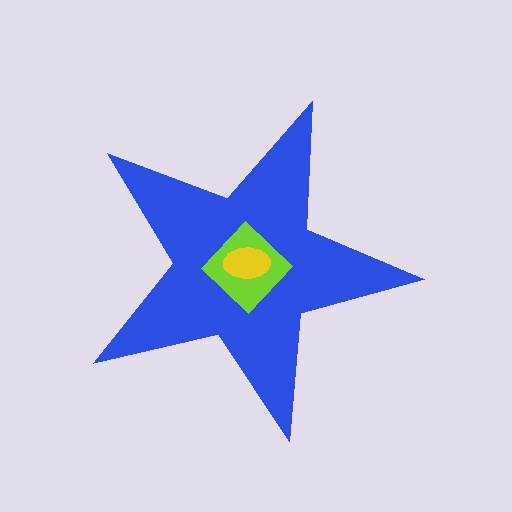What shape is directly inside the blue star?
The lime diamond.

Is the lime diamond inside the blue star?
Yes.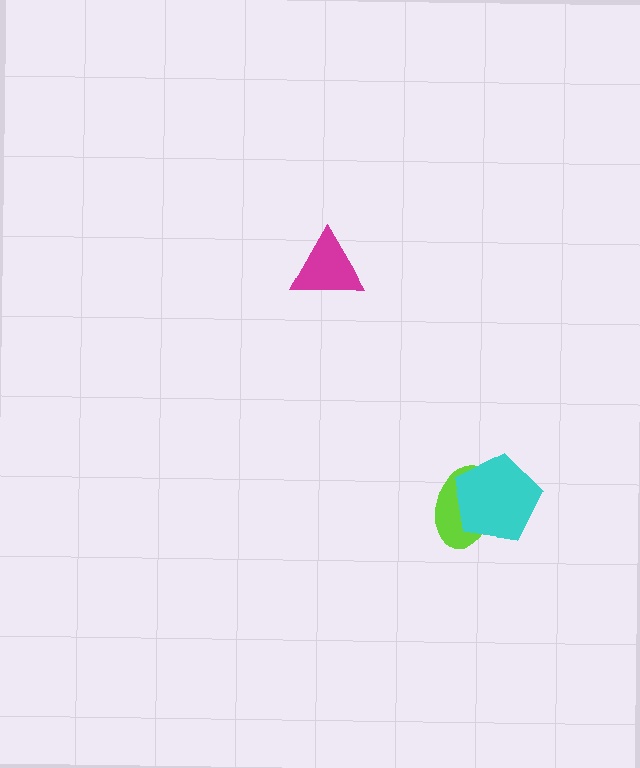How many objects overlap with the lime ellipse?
1 object overlaps with the lime ellipse.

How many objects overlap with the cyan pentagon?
1 object overlaps with the cyan pentagon.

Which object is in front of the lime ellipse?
The cyan pentagon is in front of the lime ellipse.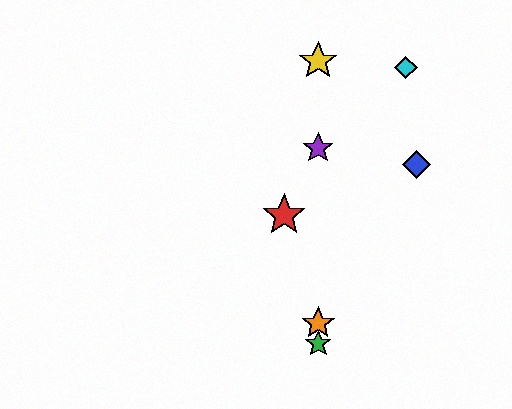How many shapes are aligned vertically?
4 shapes (the green star, the yellow star, the purple star, the orange star) are aligned vertically.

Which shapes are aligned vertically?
The green star, the yellow star, the purple star, the orange star are aligned vertically.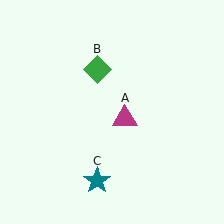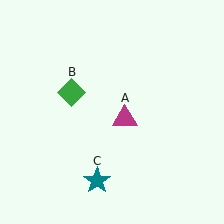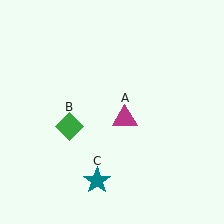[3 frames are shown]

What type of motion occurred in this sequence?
The green diamond (object B) rotated counterclockwise around the center of the scene.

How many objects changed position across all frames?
1 object changed position: green diamond (object B).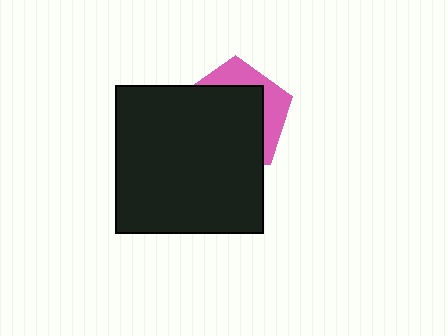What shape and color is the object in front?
The object in front is a black square.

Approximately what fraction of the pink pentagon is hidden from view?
Roughly 68% of the pink pentagon is hidden behind the black square.